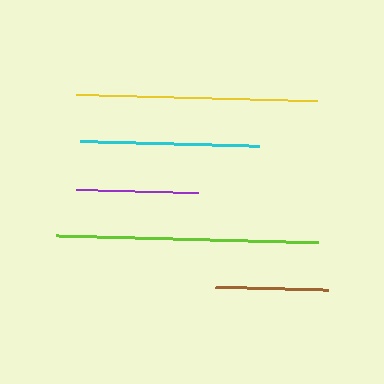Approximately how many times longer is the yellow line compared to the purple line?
The yellow line is approximately 2.0 times the length of the purple line.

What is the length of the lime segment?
The lime segment is approximately 263 pixels long.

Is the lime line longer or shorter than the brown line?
The lime line is longer than the brown line.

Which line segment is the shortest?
The brown line is the shortest at approximately 113 pixels.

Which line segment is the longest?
The lime line is the longest at approximately 263 pixels.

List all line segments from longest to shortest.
From longest to shortest: lime, yellow, cyan, purple, brown.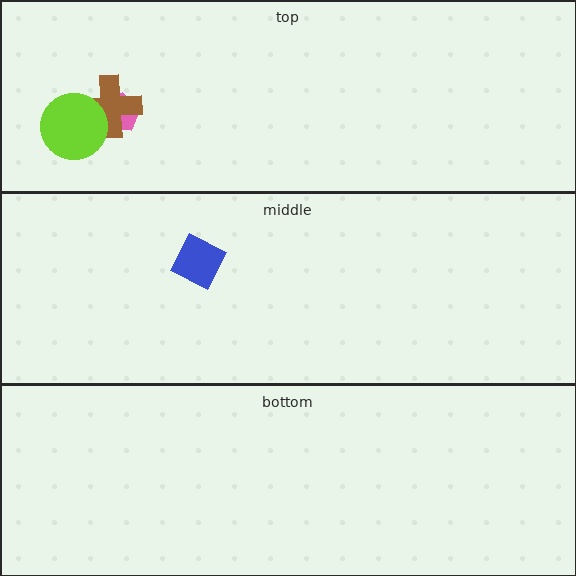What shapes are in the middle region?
The blue diamond.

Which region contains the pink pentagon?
The top region.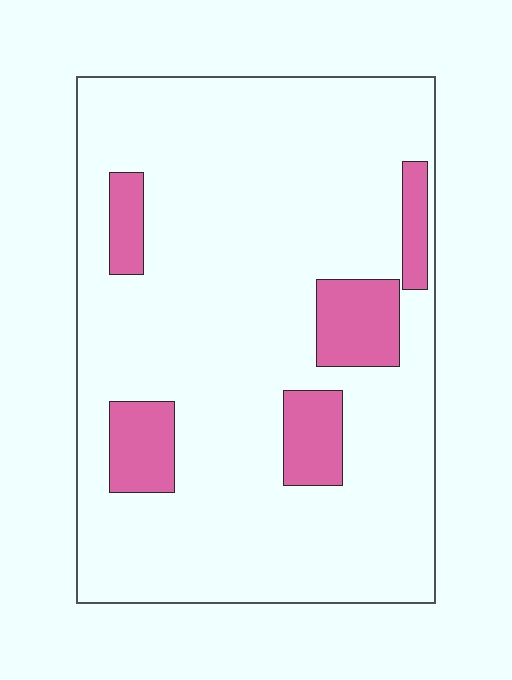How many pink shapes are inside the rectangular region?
5.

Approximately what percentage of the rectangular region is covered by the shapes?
Approximately 15%.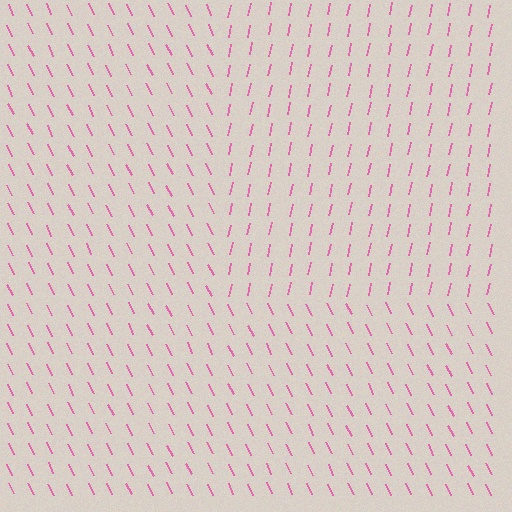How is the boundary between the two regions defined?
The boundary is defined purely by a change in line orientation (approximately 38 degrees difference). All lines are the same color and thickness.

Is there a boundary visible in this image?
Yes, there is a texture boundary formed by a change in line orientation.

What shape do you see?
I see a rectangle.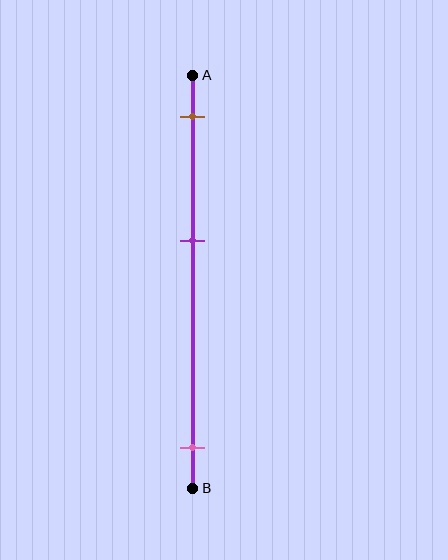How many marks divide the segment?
There are 3 marks dividing the segment.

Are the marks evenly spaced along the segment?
No, the marks are not evenly spaced.